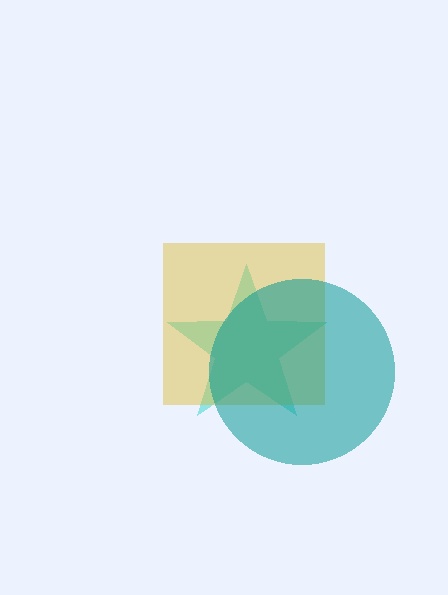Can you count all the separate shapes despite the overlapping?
Yes, there are 3 separate shapes.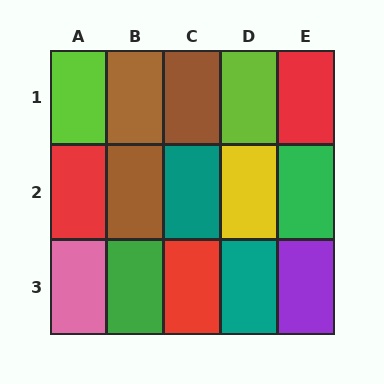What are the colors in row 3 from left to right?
Pink, green, red, teal, purple.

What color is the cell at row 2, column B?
Brown.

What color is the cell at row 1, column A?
Lime.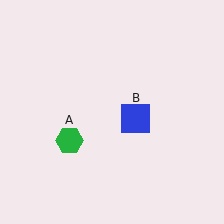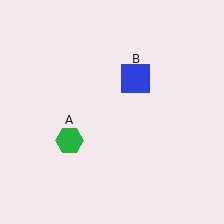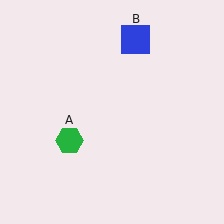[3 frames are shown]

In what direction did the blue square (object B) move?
The blue square (object B) moved up.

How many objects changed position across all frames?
1 object changed position: blue square (object B).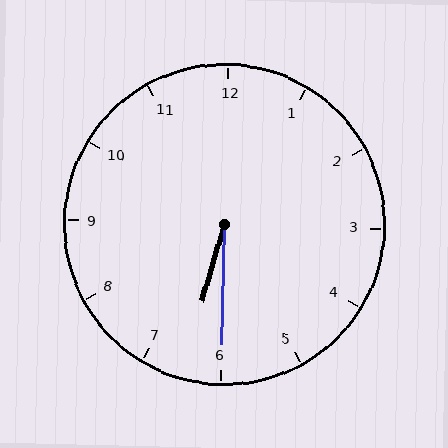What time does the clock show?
6:30.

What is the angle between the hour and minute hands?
Approximately 15 degrees.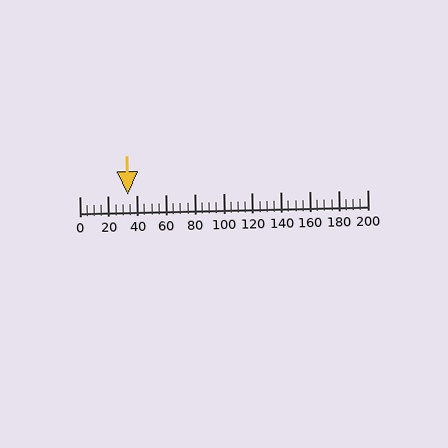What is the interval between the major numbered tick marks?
The major tick marks are spaced 20 units apart.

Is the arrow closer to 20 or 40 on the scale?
The arrow is closer to 40.